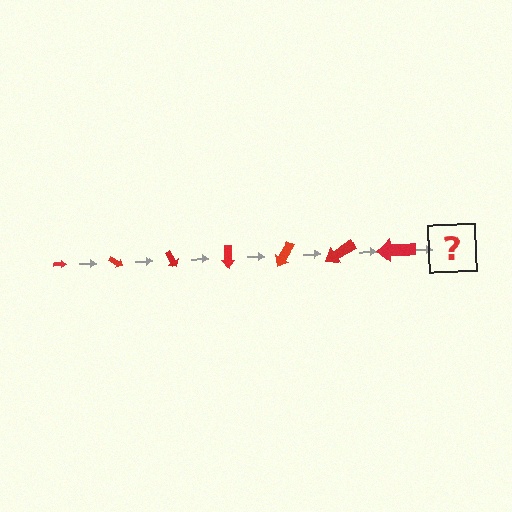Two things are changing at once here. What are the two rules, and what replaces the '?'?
The two rules are that the arrow grows larger each step and it rotates 30 degrees each step. The '?' should be an arrow, larger than the previous one and rotated 210 degrees from the start.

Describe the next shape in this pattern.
It should be an arrow, larger than the previous one and rotated 210 degrees from the start.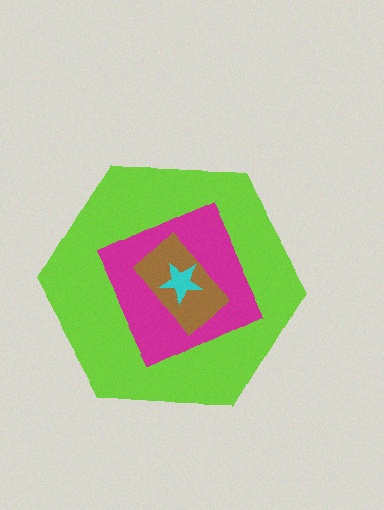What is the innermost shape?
The cyan star.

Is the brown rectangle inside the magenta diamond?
Yes.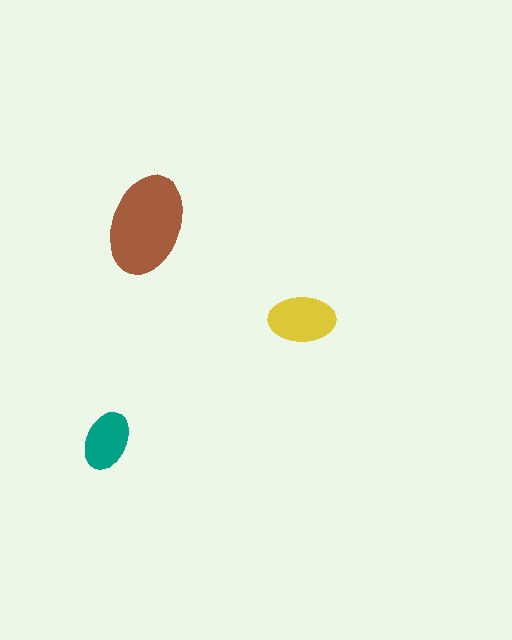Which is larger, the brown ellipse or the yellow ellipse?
The brown one.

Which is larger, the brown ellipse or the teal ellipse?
The brown one.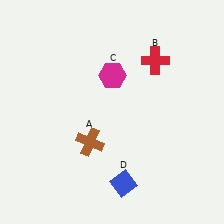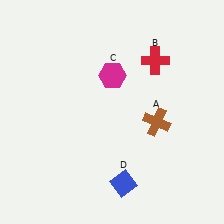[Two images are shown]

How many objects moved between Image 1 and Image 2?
1 object moved between the two images.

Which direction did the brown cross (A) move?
The brown cross (A) moved right.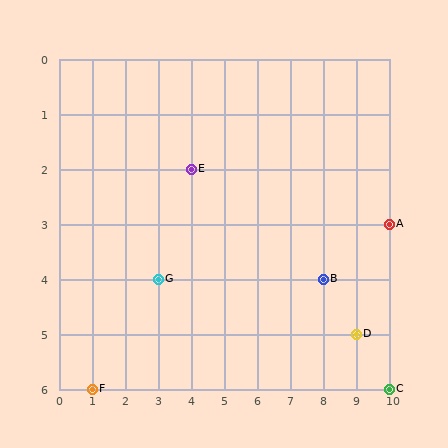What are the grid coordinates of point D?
Point D is at grid coordinates (9, 5).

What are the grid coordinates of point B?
Point B is at grid coordinates (8, 4).